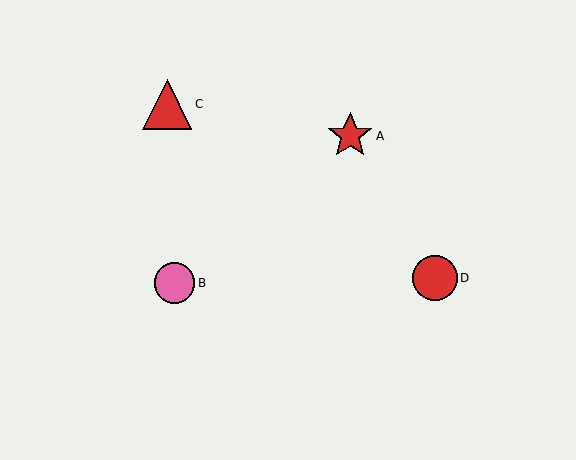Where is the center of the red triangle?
The center of the red triangle is at (167, 104).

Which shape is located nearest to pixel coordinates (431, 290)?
The red circle (labeled D) at (435, 278) is nearest to that location.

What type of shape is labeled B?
Shape B is a pink circle.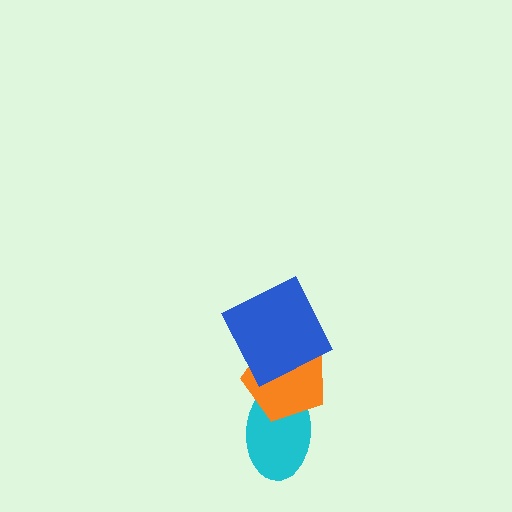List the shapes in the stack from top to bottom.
From top to bottom: the blue square, the orange pentagon, the cyan ellipse.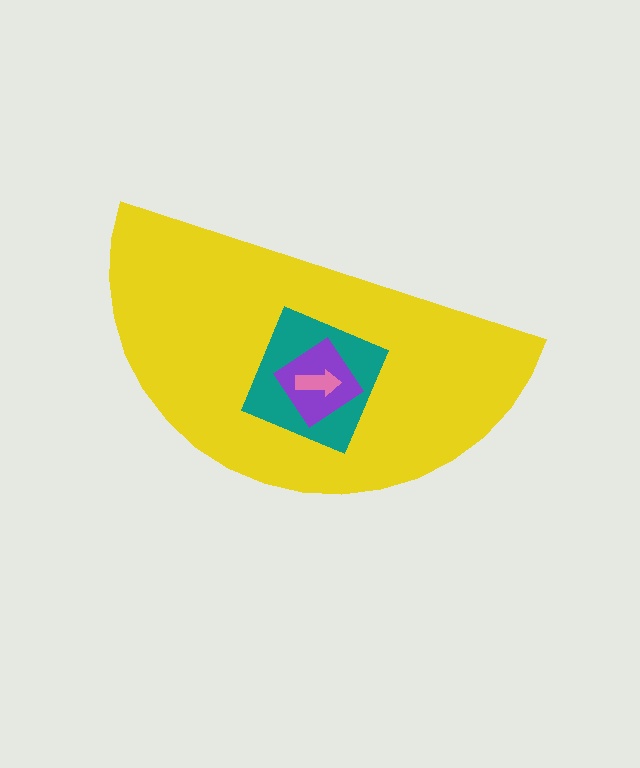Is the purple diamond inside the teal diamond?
Yes.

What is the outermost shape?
The yellow semicircle.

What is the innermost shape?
The pink arrow.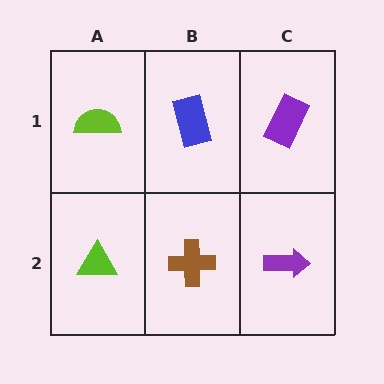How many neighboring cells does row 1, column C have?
2.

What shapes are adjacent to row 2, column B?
A blue rectangle (row 1, column B), a lime triangle (row 2, column A), a purple arrow (row 2, column C).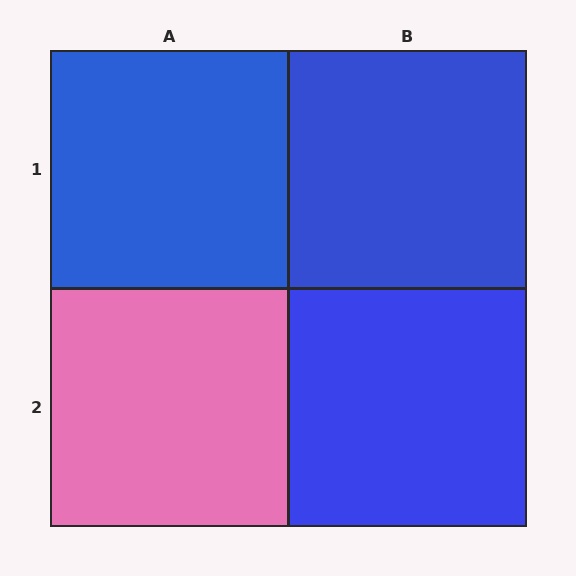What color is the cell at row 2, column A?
Pink.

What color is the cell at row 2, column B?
Blue.